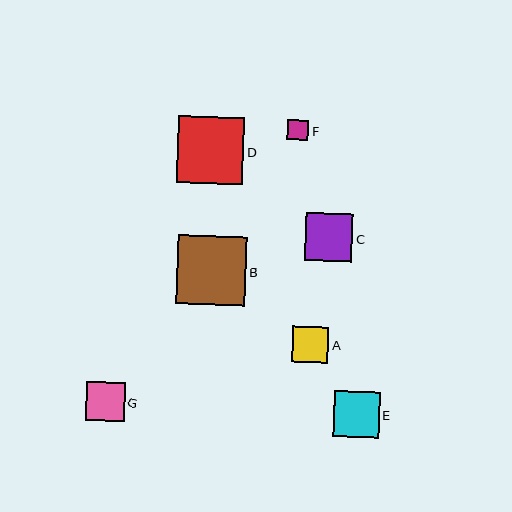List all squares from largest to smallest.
From largest to smallest: B, D, C, E, G, A, F.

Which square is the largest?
Square B is the largest with a size of approximately 69 pixels.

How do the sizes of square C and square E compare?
Square C and square E are approximately the same size.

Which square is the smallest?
Square F is the smallest with a size of approximately 21 pixels.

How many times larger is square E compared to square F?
Square E is approximately 2.2 times the size of square F.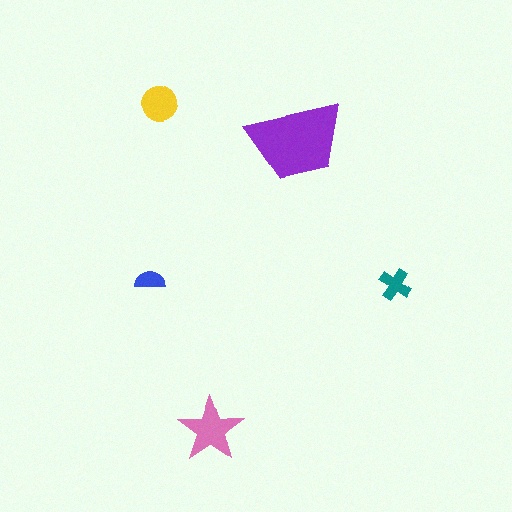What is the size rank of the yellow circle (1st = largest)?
3rd.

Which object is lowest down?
The pink star is bottommost.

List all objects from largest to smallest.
The purple trapezoid, the pink star, the yellow circle, the teal cross, the blue semicircle.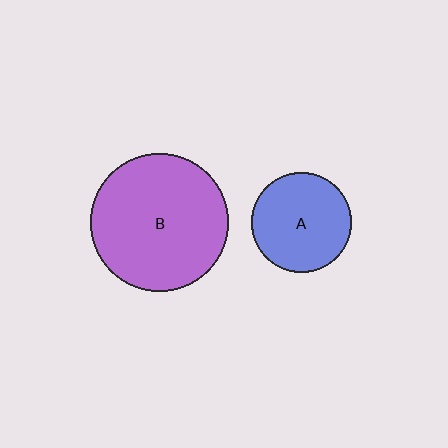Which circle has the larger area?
Circle B (purple).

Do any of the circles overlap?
No, none of the circles overlap.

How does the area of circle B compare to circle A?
Approximately 1.9 times.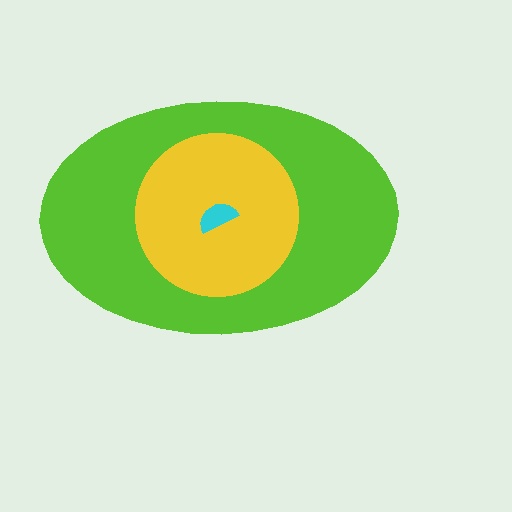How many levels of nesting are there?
3.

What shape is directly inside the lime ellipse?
The yellow circle.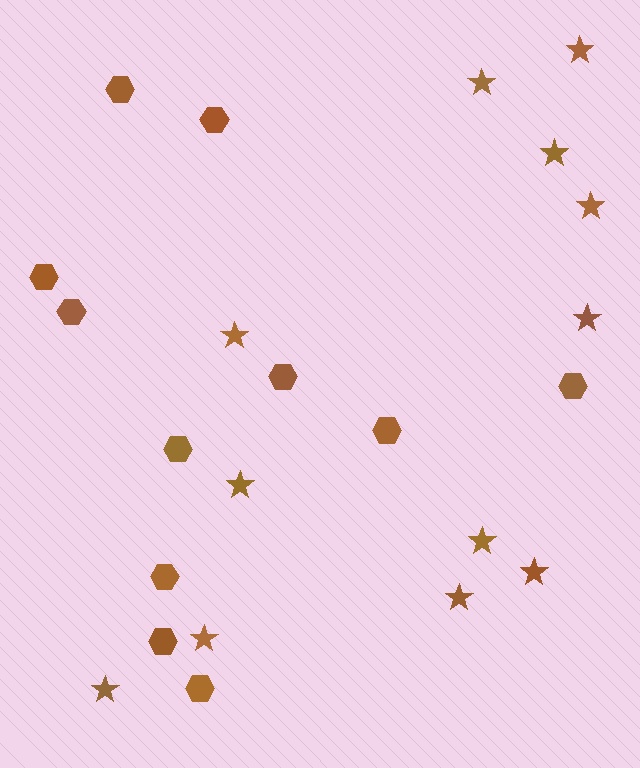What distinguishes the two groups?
There are 2 groups: one group of hexagons (11) and one group of stars (12).